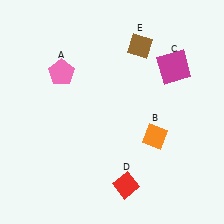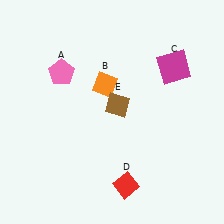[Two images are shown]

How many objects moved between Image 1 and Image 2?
2 objects moved between the two images.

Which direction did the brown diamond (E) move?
The brown diamond (E) moved down.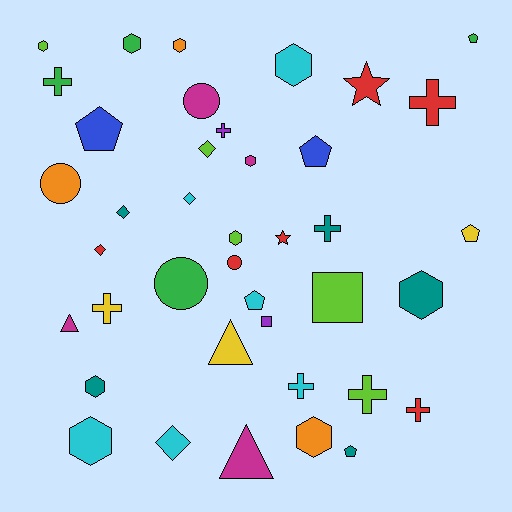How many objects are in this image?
There are 40 objects.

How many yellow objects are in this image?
There are 3 yellow objects.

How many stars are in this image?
There are 2 stars.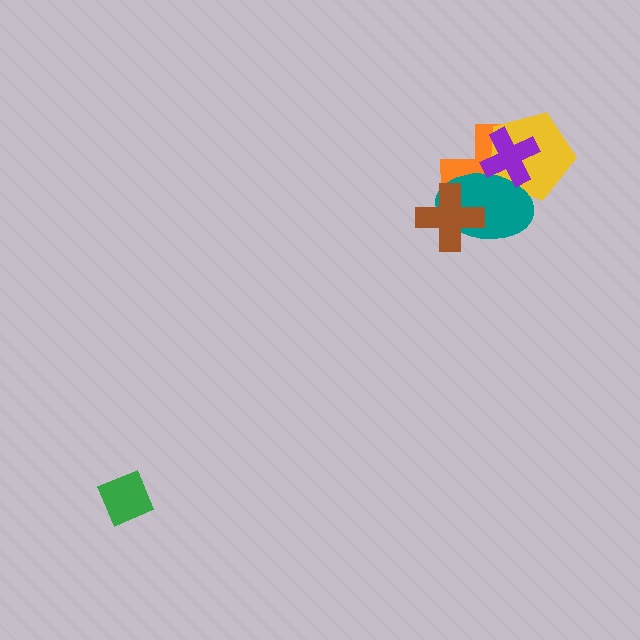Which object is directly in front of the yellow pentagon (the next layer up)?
The teal ellipse is directly in front of the yellow pentagon.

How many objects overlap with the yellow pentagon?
3 objects overlap with the yellow pentagon.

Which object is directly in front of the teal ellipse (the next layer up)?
The brown cross is directly in front of the teal ellipse.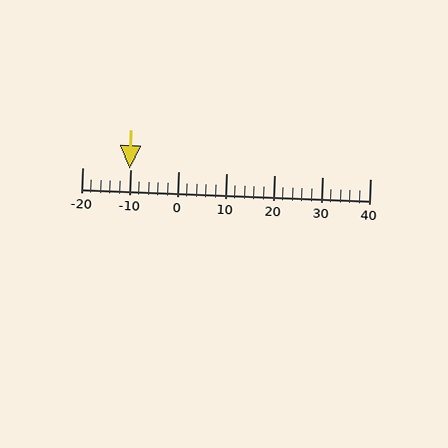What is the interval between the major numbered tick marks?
The major tick marks are spaced 10 units apart.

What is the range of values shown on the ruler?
The ruler shows values from -20 to 40.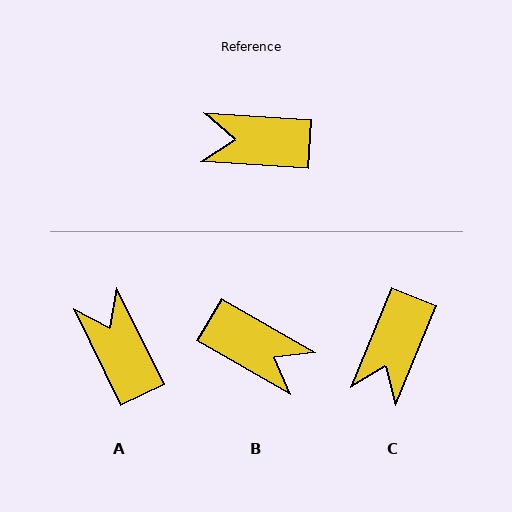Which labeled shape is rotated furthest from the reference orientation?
B, about 154 degrees away.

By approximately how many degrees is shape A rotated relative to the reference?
Approximately 60 degrees clockwise.